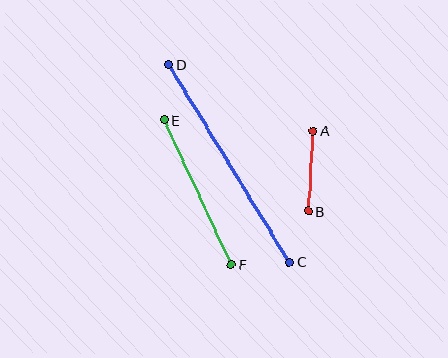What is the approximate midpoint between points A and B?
The midpoint is at approximately (311, 171) pixels.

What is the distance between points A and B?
The distance is approximately 81 pixels.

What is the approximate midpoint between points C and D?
The midpoint is at approximately (229, 163) pixels.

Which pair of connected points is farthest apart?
Points C and D are farthest apart.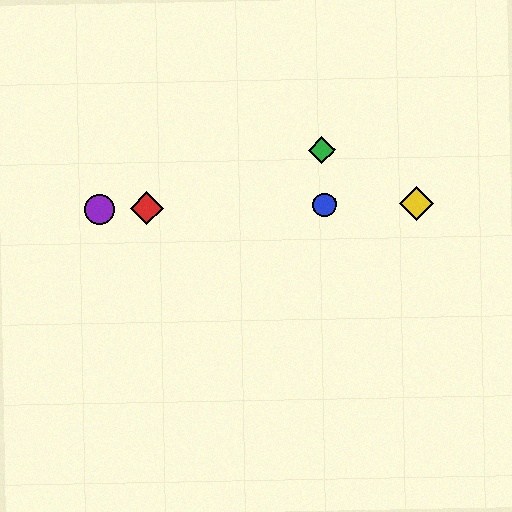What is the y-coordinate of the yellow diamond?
The yellow diamond is at y≈203.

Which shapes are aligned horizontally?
The red diamond, the blue circle, the yellow diamond, the purple circle are aligned horizontally.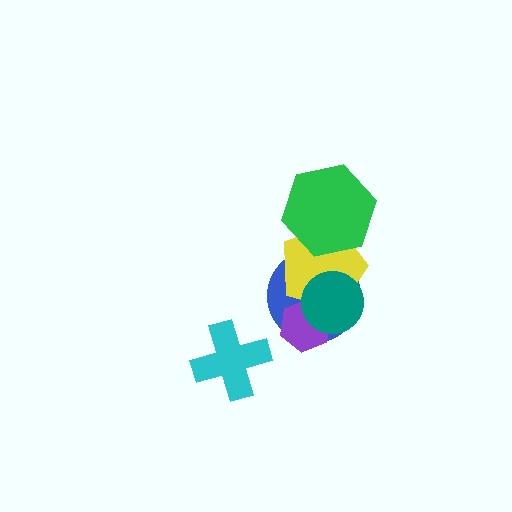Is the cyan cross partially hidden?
No, no other shape covers it.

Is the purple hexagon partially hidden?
Yes, it is partially covered by another shape.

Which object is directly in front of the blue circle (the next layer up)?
The purple hexagon is directly in front of the blue circle.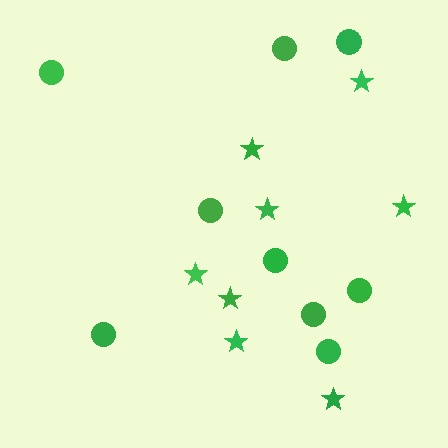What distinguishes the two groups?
There are 2 groups: one group of stars (8) and one group of circles (9).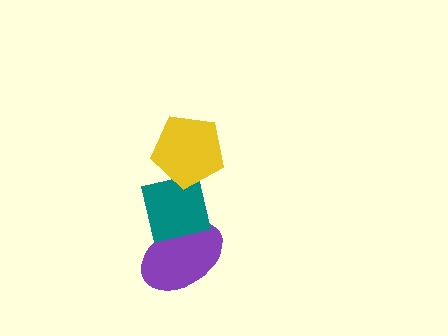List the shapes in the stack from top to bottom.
From top to bottom: the yellow pentagon, the teal square, the purple ellipse.